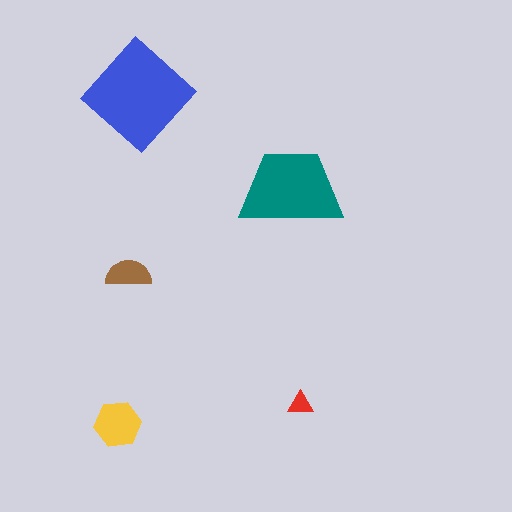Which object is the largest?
The blue diamond.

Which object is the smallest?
The red triangle.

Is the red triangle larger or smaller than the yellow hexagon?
Smaller.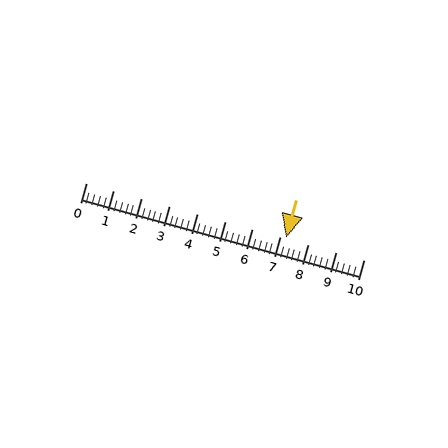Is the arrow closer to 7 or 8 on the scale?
The arrow is closer to 7.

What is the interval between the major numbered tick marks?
The major tick marks are spaced 1 units apart.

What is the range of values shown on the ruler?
The ruler shows values from 0 to 10.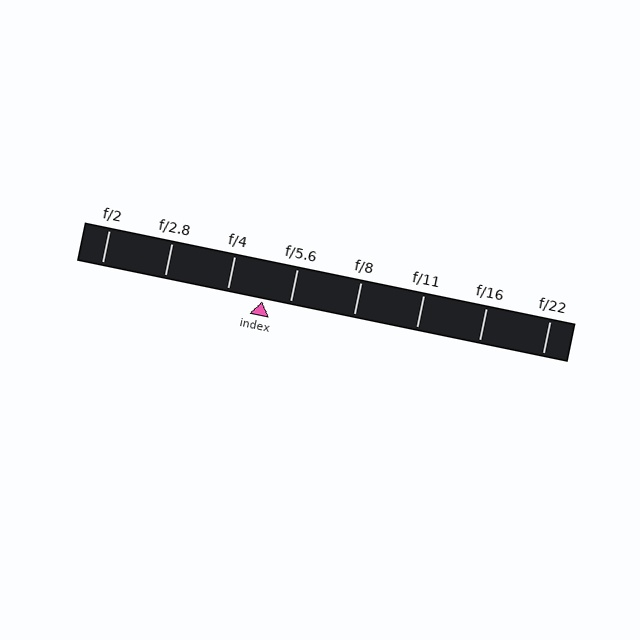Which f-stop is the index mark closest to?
The index mark is closest to f/5.6.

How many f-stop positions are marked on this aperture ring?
There are 8 f-stop positions marked.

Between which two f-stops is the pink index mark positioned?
The index mark is between f/4 and f/5.6.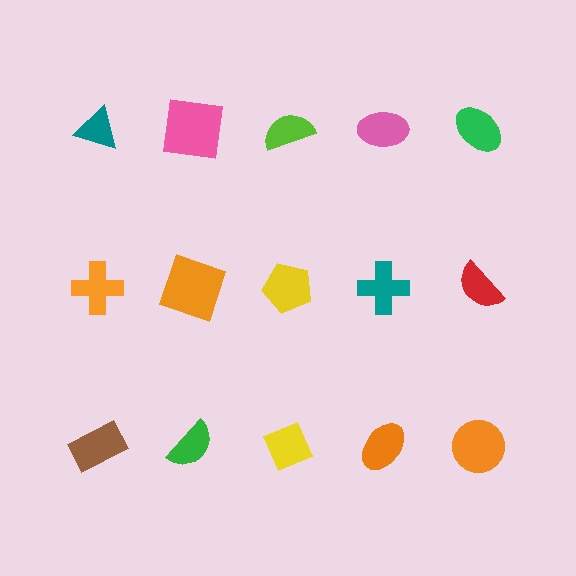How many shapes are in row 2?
5 shapes.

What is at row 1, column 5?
A green ellipse.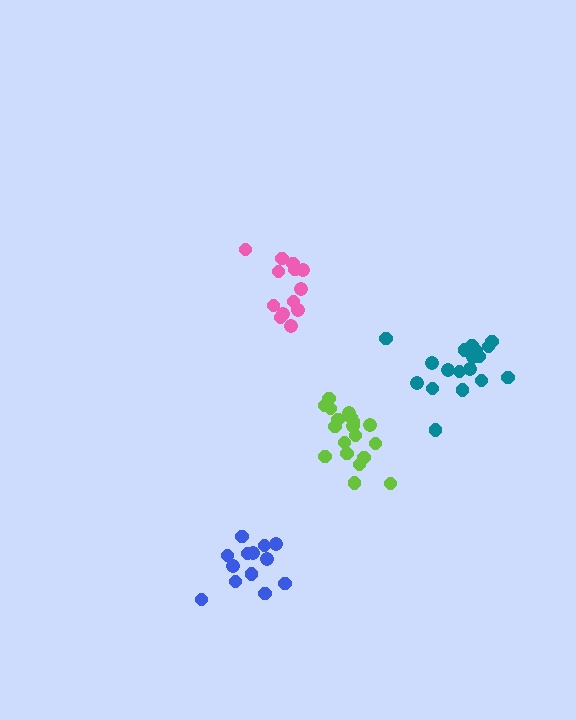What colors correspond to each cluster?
The clusters are colored: blue, lime, teal, pink.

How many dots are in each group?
Group 1: 13 dots, Group 2: 19 dots, Group 3: 19 dots, Group 4: 13 dots (64 total).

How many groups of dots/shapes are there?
There are 4 groups.